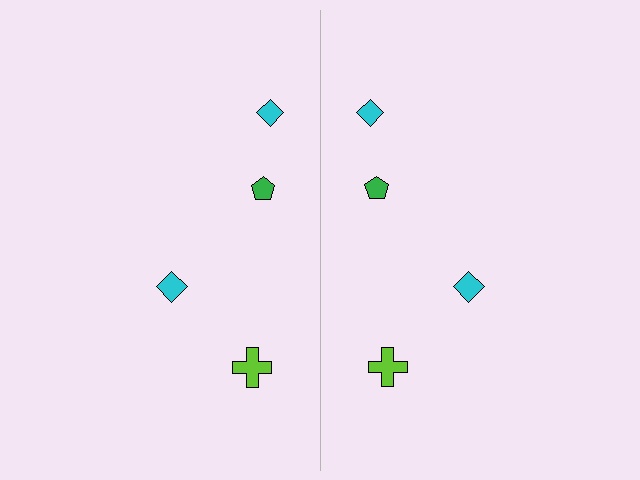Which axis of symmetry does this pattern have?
The pattern has a vertical axis of symmetry running through the center of the image.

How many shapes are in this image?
There are 8 shapes in this image.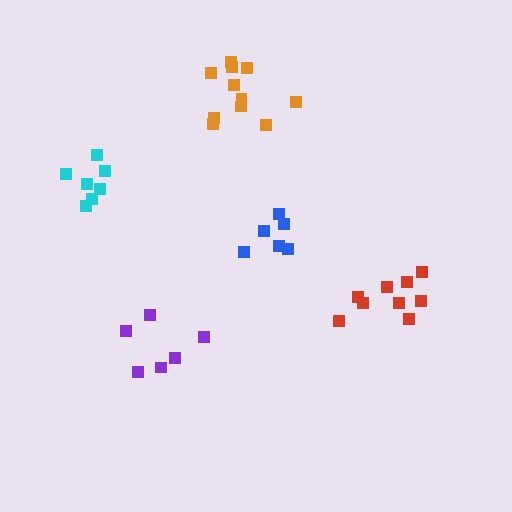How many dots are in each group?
Group 1: 6 dots, Group 2: 6 dots, Group 3: 7 dots, Group 4: 11 dots, Group 5: 9 dots (39 total).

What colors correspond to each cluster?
The clusters are colored: blue, purple, cyan, orange, red.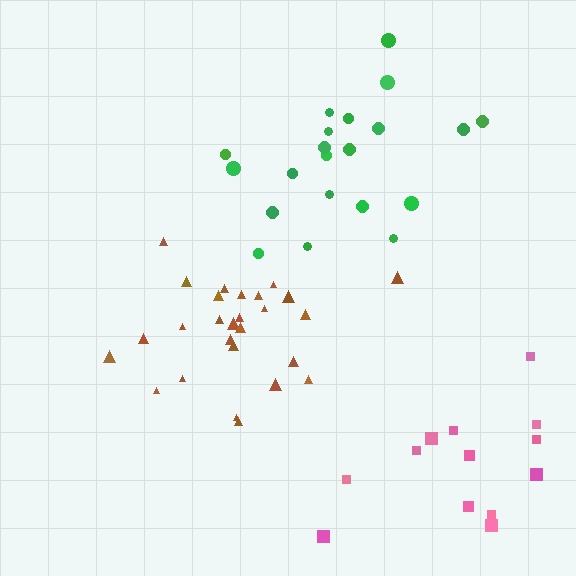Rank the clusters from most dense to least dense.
brown, green, pink.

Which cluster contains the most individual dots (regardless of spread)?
Brown (27).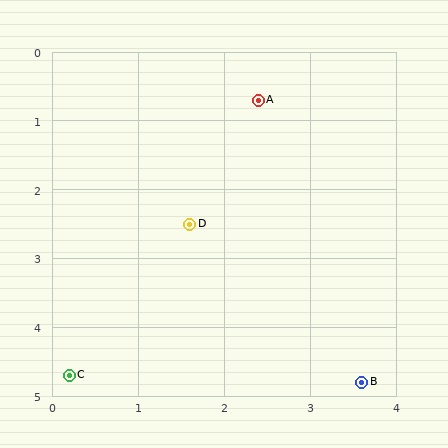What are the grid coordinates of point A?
Point A is at approximately (2.4, 0.7).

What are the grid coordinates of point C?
Point C is at approximately (0.2, 4.7).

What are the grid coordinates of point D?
Point D is at approximately (1.6, 2.5).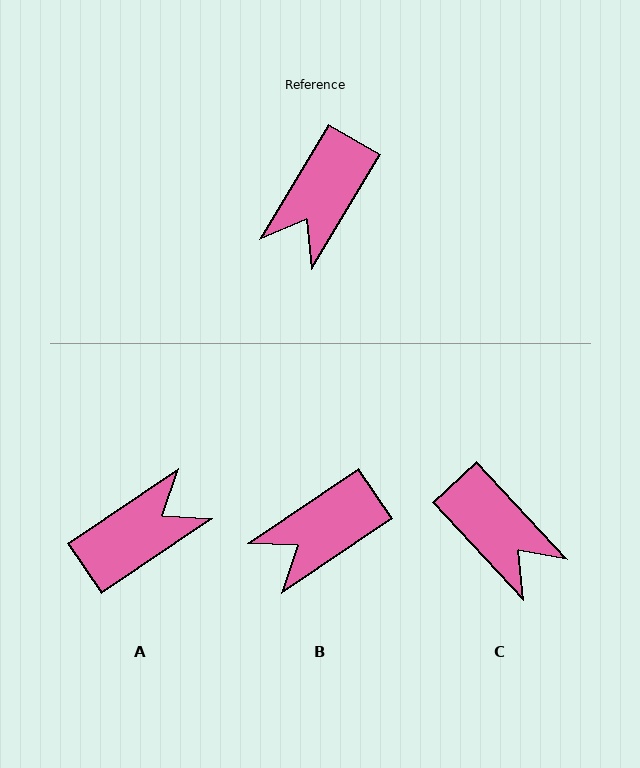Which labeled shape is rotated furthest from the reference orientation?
A, about 155 degrees away.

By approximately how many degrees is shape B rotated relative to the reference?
Approximately 25 degrees clockwise.